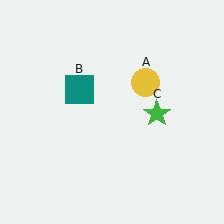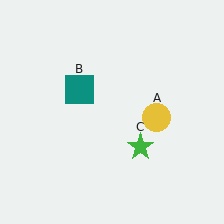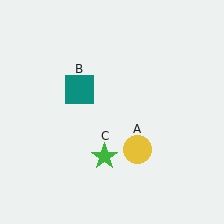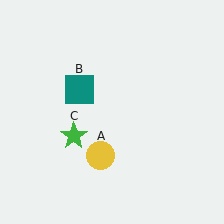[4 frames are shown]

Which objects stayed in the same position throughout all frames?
Teal square (object B) remained stationary.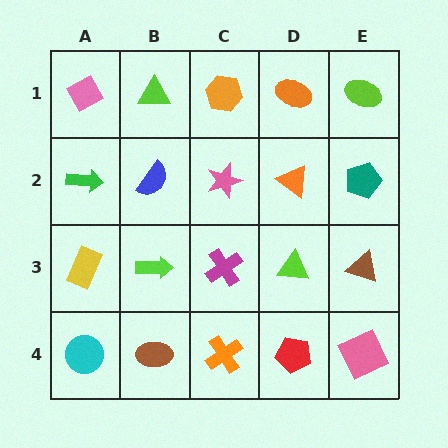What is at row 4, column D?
A red pentagon.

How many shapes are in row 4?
5 shapes.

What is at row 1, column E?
A lime ellipse.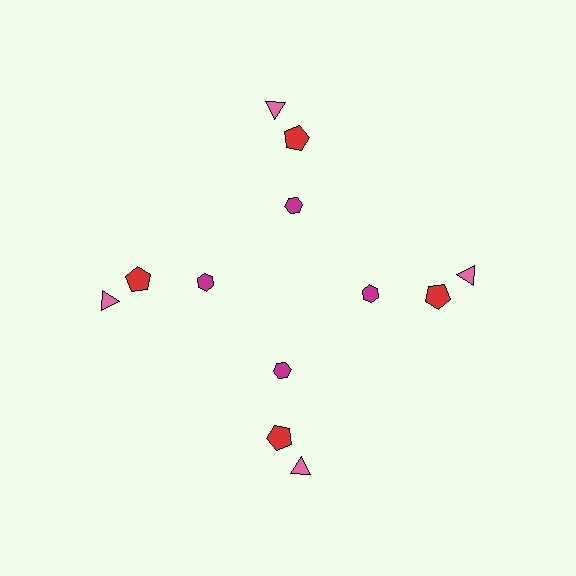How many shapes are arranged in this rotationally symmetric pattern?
There are 12 shapes, arranged in 4 groups of 3.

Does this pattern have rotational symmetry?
Yes, this pattern has 4-fold rotational symmetry. It looks the same after rotating 90 degrees around the center.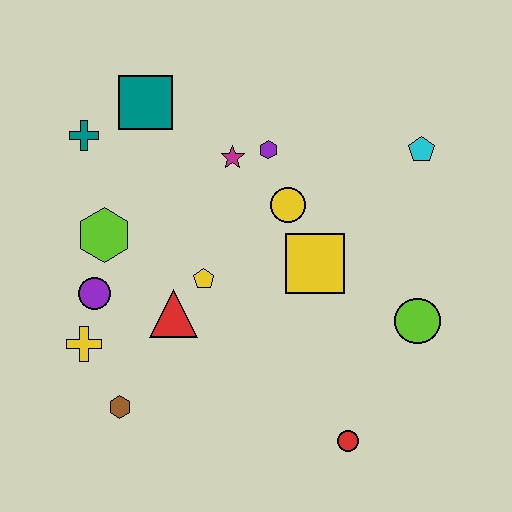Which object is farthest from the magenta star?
The red circle is farthest from the magenta star.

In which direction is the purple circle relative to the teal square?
The purple circle is below the teal square.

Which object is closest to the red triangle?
The yellow pentagon is closest to the red triangle.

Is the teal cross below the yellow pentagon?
No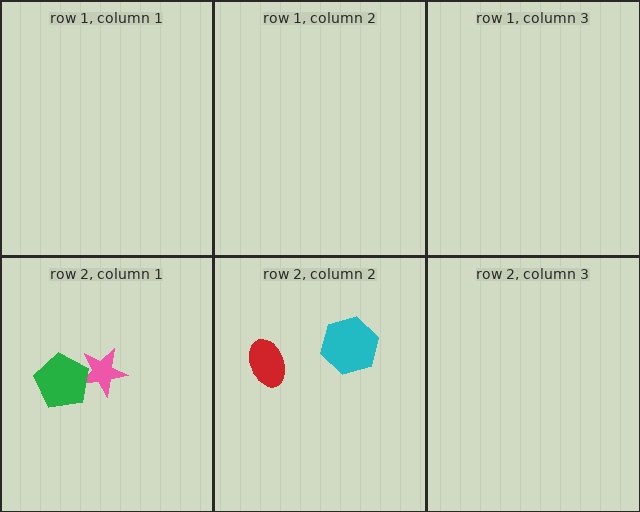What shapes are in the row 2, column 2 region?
The cyan hexagon, the red ellipse.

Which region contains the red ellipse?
The row 2, column 2 region.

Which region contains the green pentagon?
The row 2, column 1 region.